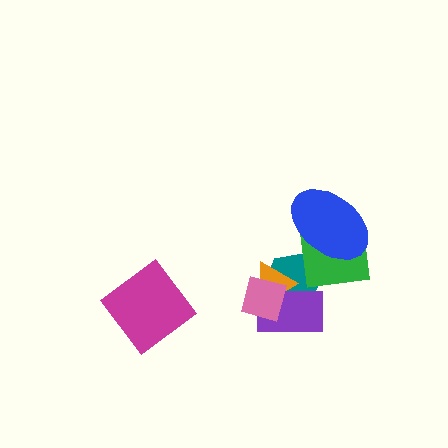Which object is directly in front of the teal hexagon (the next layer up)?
The orange triangle is directly in front of the teal hexagon.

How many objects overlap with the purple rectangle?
3 objects overlap with the purple rectangle.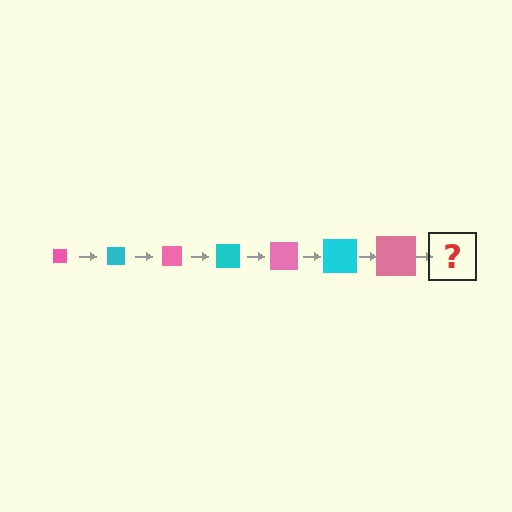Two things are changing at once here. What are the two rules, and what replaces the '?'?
The two rules are that the square grows larger each step and the color cycles through pink and cyan. The '?' should be a cyan square, larger than the previous one.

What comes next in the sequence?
The next element should be a cyan square, larger than the previous one.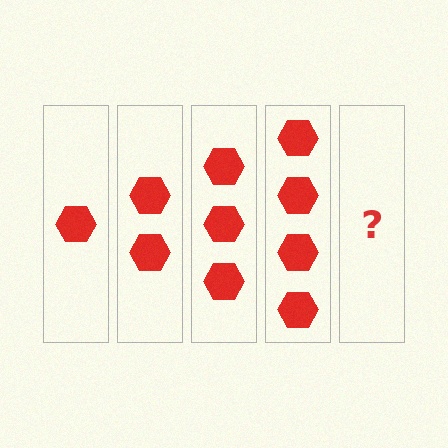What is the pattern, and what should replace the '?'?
The pattern is that each step adds one more hexagon. The '?' should be 5 hexagons.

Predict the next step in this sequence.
The next step is 5 hexagons.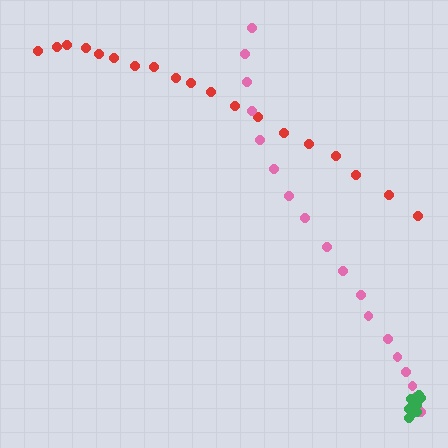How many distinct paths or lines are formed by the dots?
There are 3 distinct paths.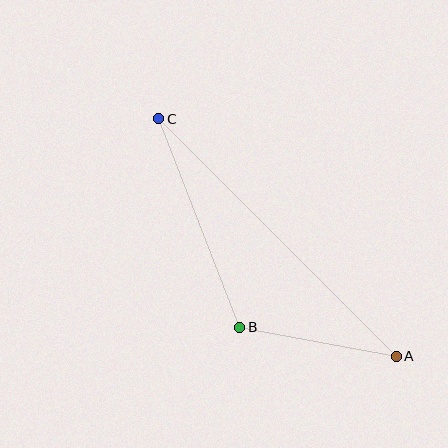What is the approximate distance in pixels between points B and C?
The distance between B and C is approximately 224 pixels.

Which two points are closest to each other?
Points A and B are closest to each other.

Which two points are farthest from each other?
Points A and C are farthest from each other.